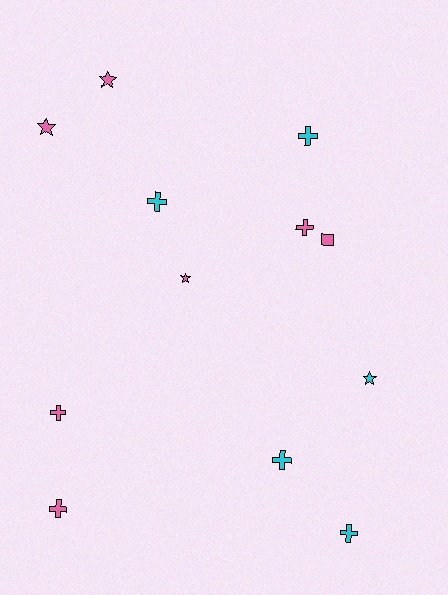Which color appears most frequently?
Pink, with 7 objects.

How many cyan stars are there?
There is 1 cyan star.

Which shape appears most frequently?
Cross, with 7 objects.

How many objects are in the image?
There are 12 objects.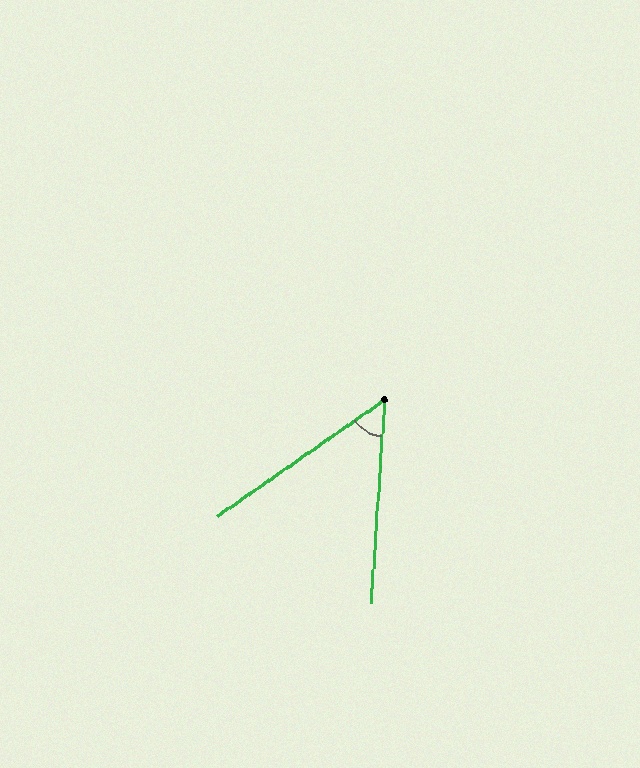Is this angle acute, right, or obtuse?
It is acute.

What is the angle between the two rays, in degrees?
Approximately 51 degrees.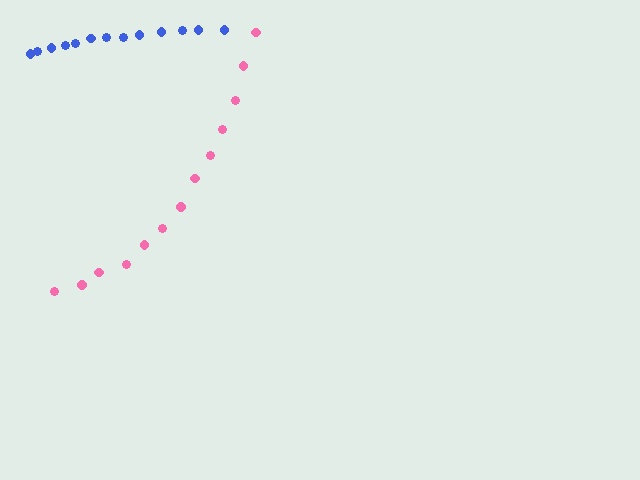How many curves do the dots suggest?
There are 2 distinct paths.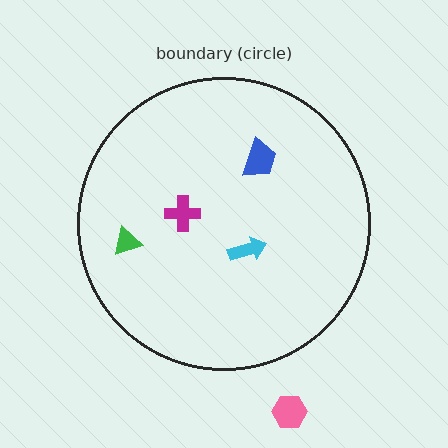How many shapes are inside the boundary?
4 inside, 1 outside.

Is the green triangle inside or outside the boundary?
Inside.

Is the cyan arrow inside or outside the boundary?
Inside.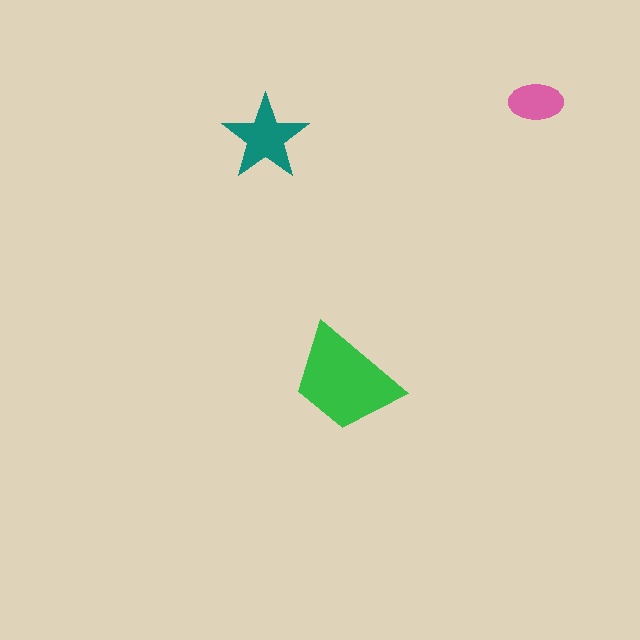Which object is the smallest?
The pink ellipse.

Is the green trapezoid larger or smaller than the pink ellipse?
Larger.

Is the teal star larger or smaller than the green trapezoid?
Smaller.